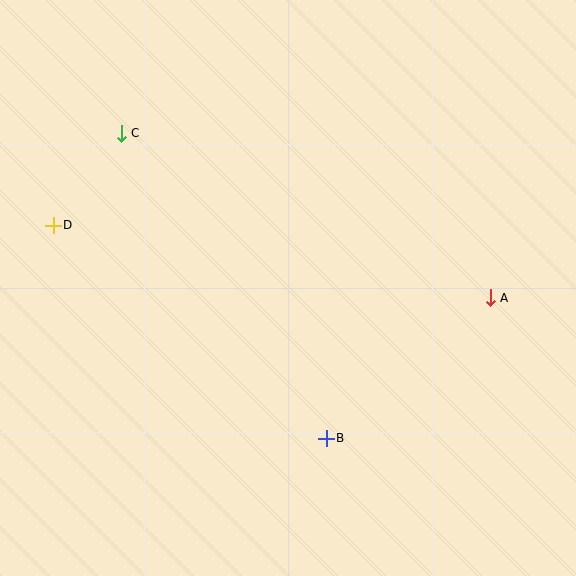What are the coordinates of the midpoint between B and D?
The midpoint between B and D is at (190, 332).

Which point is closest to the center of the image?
Point B at (326, 438) is closest to the center.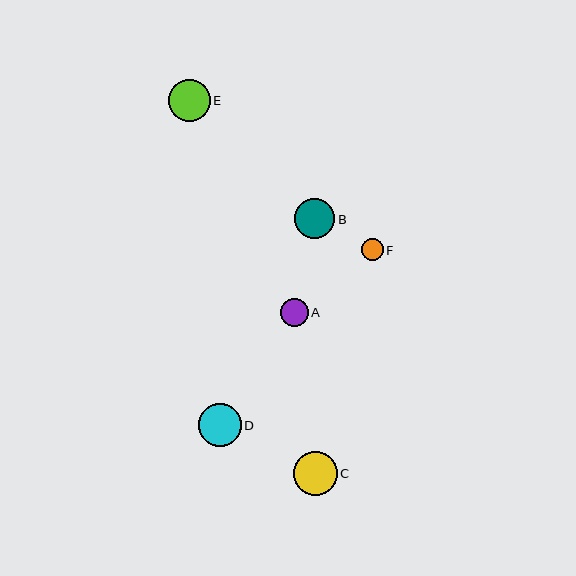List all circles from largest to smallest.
From largest to smallest: C, D, E, B, A, F.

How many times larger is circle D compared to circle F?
Circle D is approximately 2.0 times the size of circle F.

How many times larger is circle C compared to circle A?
Circle C is approximately 1.6 times the size of circle A.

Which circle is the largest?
Circle C is the largest with a size of approximately 44 pixels.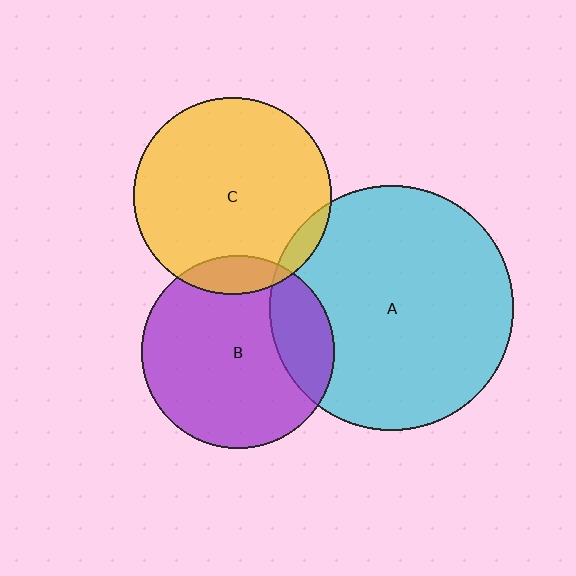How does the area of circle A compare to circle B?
Approximately 1.6 times.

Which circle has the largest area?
Circle A (cyan).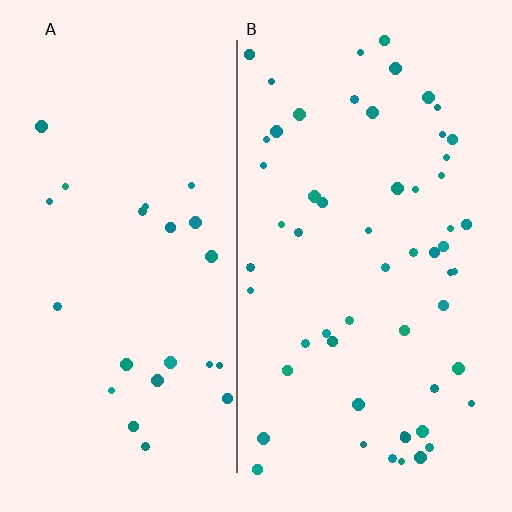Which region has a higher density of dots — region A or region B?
B (the right).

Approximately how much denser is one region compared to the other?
Approximately 2.4× — region B over region A.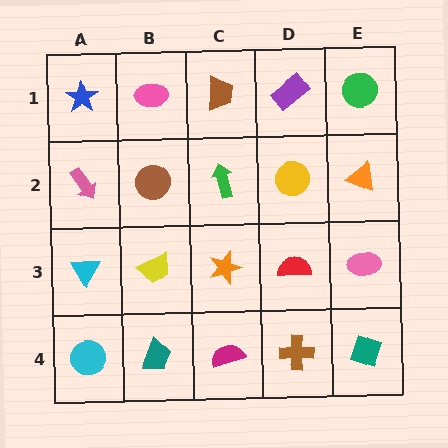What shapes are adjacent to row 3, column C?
A green arrow (row 2, column C), a magenta semicircle (row 4, column C), a yellow trapezoid (row 3, column B), a red semicircle (row 3, column D).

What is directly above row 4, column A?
A cyan triangle.